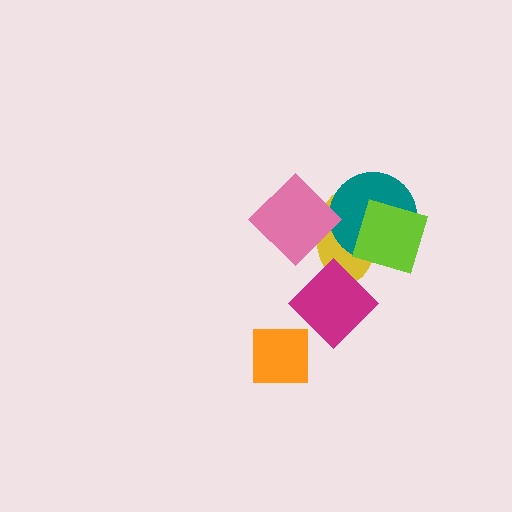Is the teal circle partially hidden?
Yes, it is partially covered by another shape.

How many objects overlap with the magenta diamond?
1 object overlaps with the magenta diamond.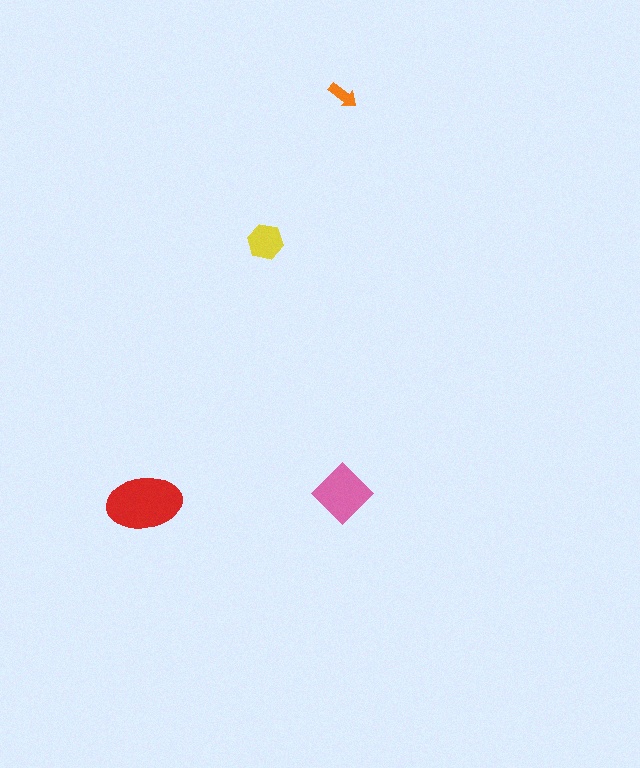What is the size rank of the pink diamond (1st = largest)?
2nd.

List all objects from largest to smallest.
The red ellipse, the pink diamond, the yellow hexagon, the orange arrow.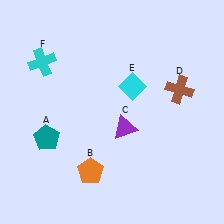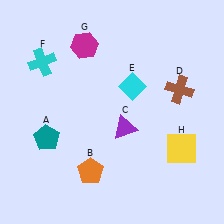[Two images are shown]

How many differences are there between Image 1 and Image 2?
There are 2 differences between the two images.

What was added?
A magenta hexagon (G), a yellow square (H) were added in Image 2.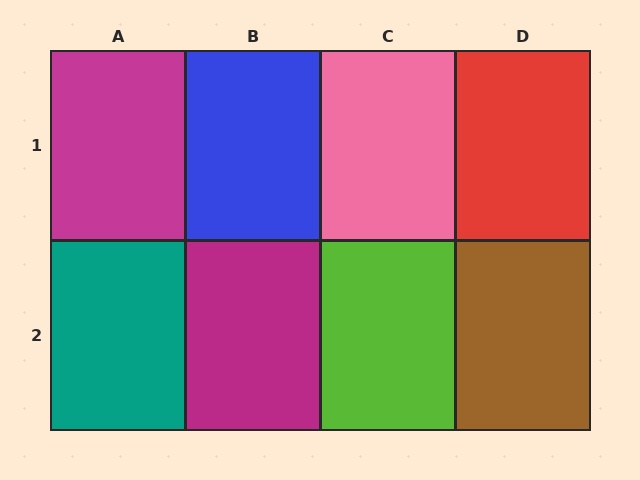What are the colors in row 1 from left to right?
Magenta, blue, pink, red.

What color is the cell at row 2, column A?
Teal.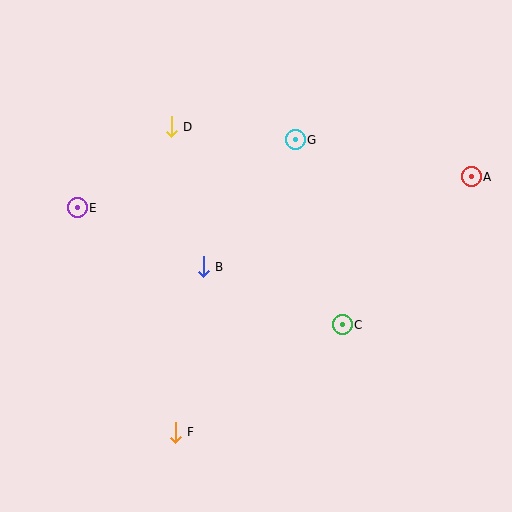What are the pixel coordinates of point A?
Point A is at (471, 177).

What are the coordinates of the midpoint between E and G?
The midpoint between E and G is at (186, 174).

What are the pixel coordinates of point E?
Point E is at (77, 208).